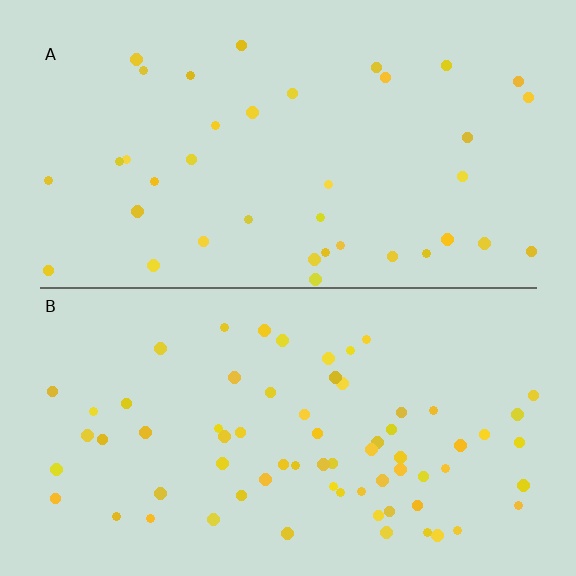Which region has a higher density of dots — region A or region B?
B (the bottom).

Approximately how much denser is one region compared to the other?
Approximately 1.8× — region B over region A.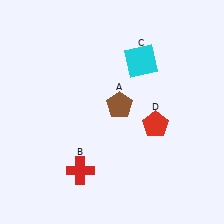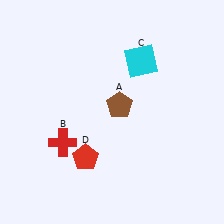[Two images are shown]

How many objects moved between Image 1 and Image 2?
2 objects moved between the two images.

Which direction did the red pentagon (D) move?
The red pentagon (D) moved left.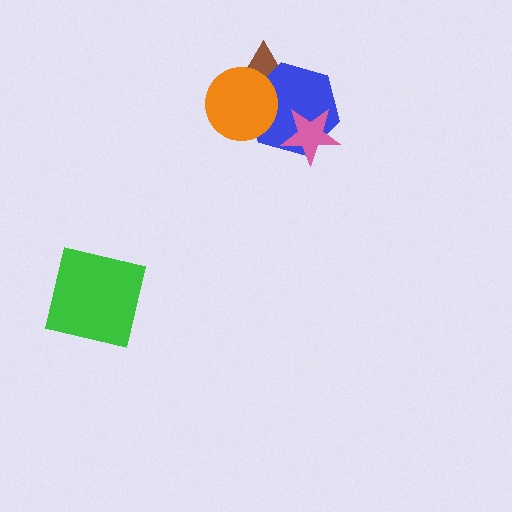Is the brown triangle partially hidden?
Yes, it is partially covered by another shape.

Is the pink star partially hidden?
No, no other shape covers it.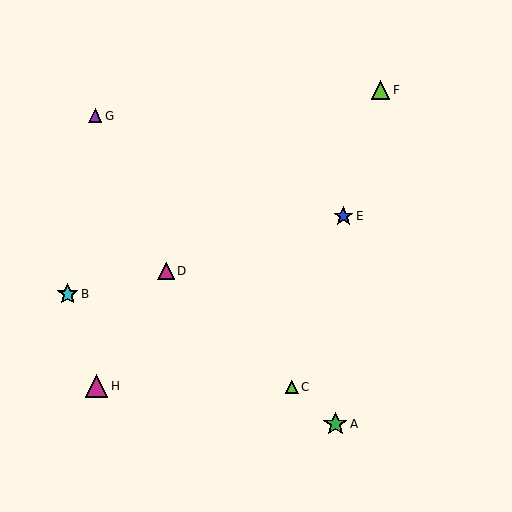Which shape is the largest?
The green star (labeled A) is the largest.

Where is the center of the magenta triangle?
The center of the magenta triangle is at (97, 386).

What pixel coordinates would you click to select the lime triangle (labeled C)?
Click at (292, 387) to select the lime triangle C.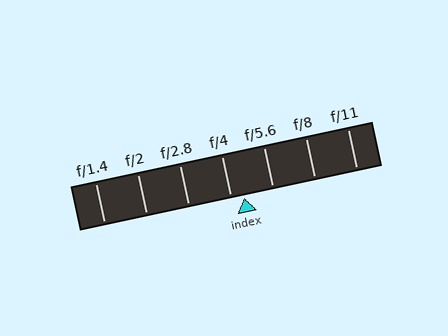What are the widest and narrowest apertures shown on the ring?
The widest aperture shown is f/1.4 and the narrowest is f/11.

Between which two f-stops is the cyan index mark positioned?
The index mark is between f/4 and f/5.6.